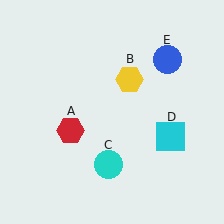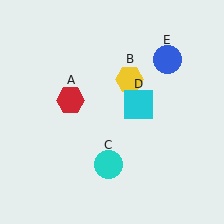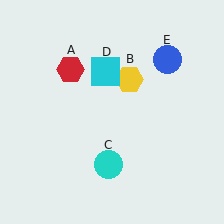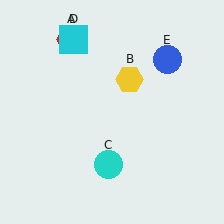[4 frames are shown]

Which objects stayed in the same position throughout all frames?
Yellow hexagon (object B) and cyan circle (object C) and blue circle (object E) remained stationary.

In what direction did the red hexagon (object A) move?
The red hexagon (object A) moved up.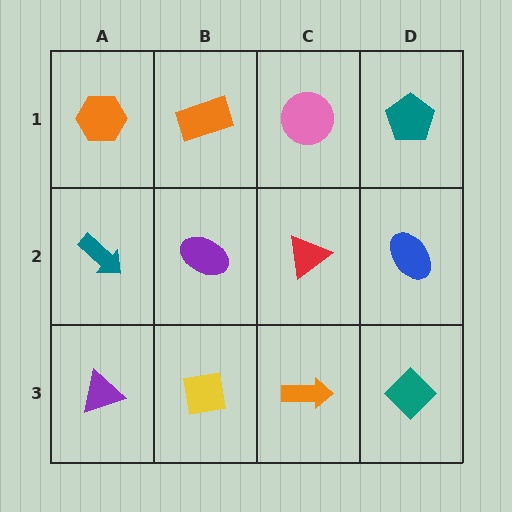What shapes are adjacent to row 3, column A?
A teal arrow (row 2, column A), a yellow square (row 3, column B).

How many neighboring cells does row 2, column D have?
3.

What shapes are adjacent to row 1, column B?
A purple ellipse (row 2, column B), an orange hexagon (row 1, column A), a pink circle (row 1, column C).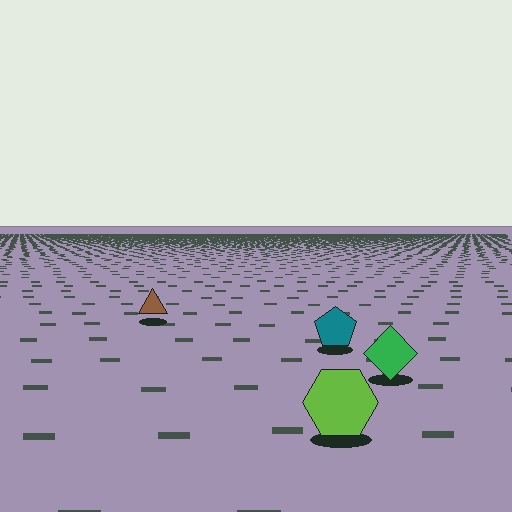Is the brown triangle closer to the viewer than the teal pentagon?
No. The teal pentagon is closer — you can tell from the texture gradient: the ground texture is coarser near it.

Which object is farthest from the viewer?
The brown triangle is farthest from the viewer. It appears smaller and the ground texture around it is denser.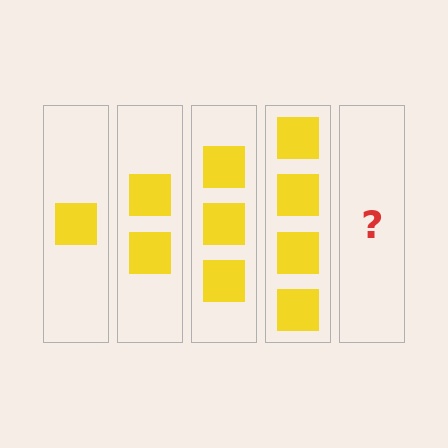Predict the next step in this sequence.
The next step is 5 squares.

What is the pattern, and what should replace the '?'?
The pattern is that each step adds one more square. The '?' should be 5 squares.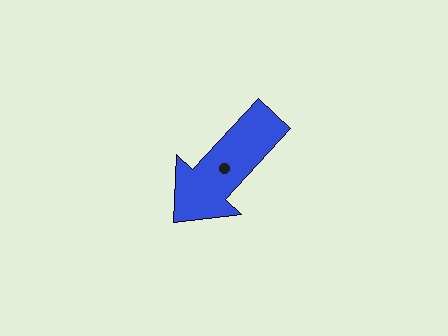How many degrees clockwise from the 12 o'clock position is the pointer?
Approximately 223 degrees.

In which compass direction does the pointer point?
Southwest.